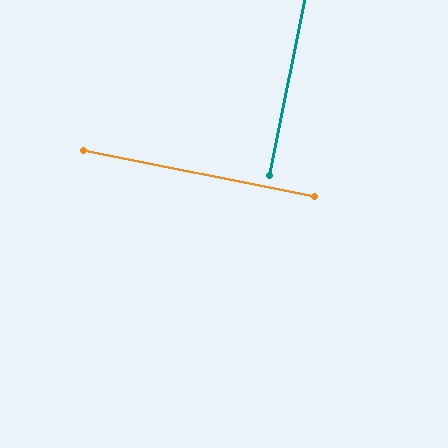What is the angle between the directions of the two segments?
Approximately 90 degrees.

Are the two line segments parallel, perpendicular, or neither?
Perpendicular — they meet at approximately 90°.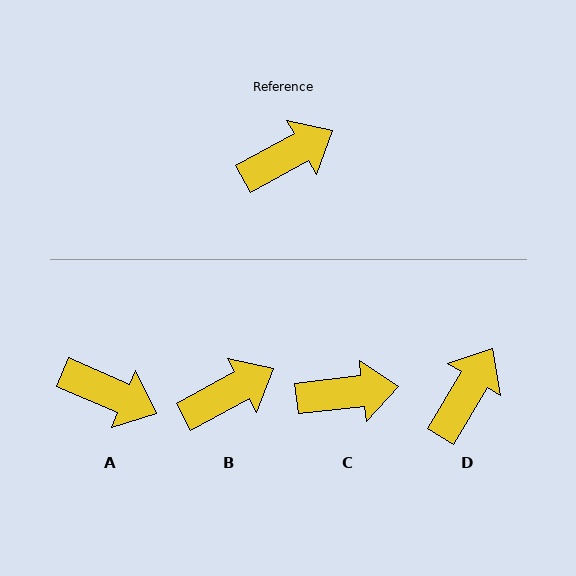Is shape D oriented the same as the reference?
No, it is off by about 31 degrees.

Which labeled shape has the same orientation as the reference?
B.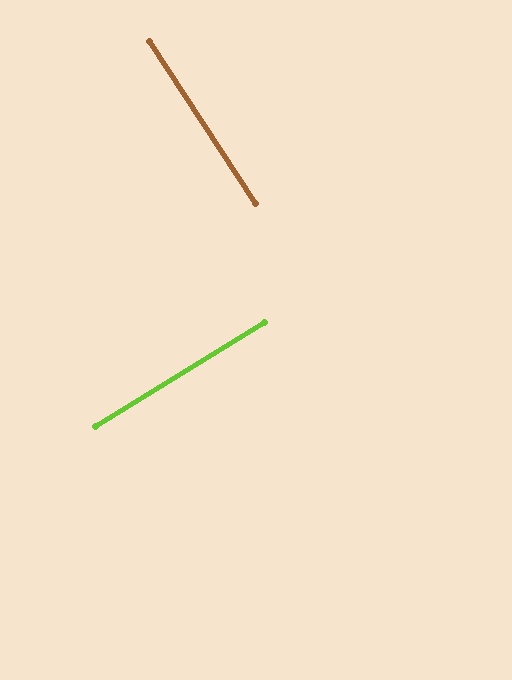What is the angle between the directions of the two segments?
Approximately 88 degrees.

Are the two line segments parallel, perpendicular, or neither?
Perpendicular — they meet at approximately 88°.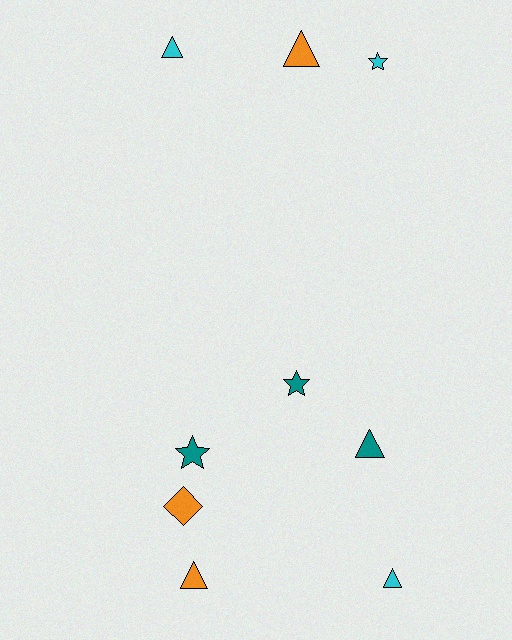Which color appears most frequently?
Cyan, with 3 objects.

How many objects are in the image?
There are 9 objects.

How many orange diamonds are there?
There is 1 orange diamond.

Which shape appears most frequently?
Triangle, with 5 objects.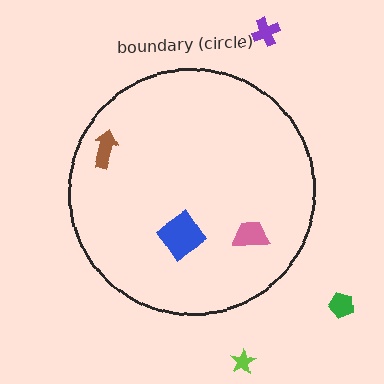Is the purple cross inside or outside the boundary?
Outside.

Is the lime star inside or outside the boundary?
Outside.